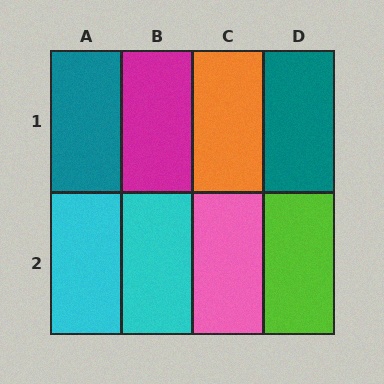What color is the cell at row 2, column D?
Lime.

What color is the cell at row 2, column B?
Cyan.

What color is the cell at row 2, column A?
Cyan.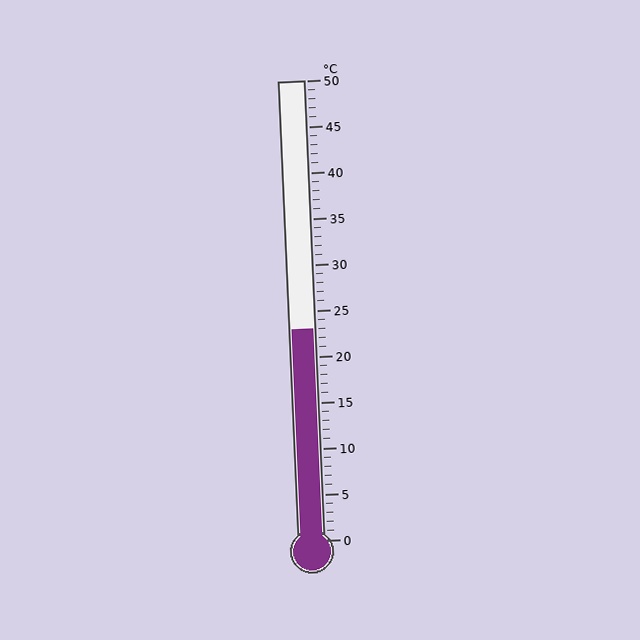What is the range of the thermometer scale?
The thermometer scale ranges from 0°C to 50°C.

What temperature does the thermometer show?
The thermometer shows approximately 23°C.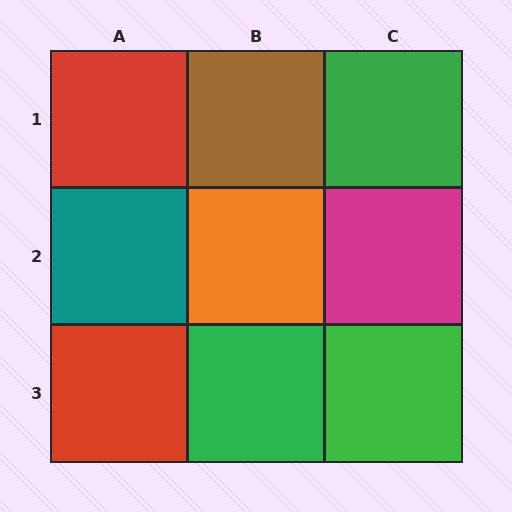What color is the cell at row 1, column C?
Green.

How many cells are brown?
1 cell is brown.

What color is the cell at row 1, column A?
Red.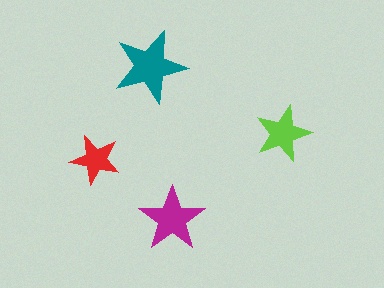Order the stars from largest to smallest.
the teal one, the magenta one, the lime one, the red one.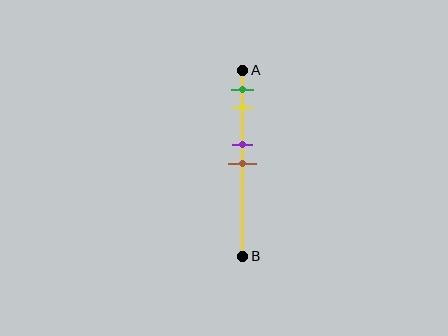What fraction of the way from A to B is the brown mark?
The brown mark is approximately 50% (0.5) of the way from A to B.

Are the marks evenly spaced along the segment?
No, the marks are not evenly spaced.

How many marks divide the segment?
There are 4 marks dividing the segment.